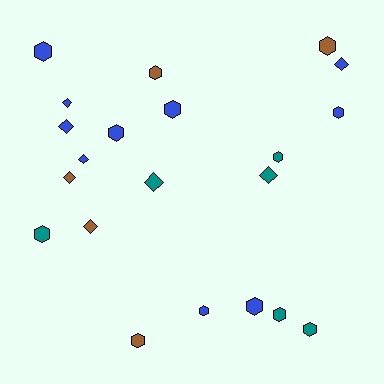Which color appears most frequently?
Blue, with 10 objects.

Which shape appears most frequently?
Hexagon, with 13 objects.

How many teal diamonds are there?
There are 2 teal diamonds.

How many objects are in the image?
There are 21 objects.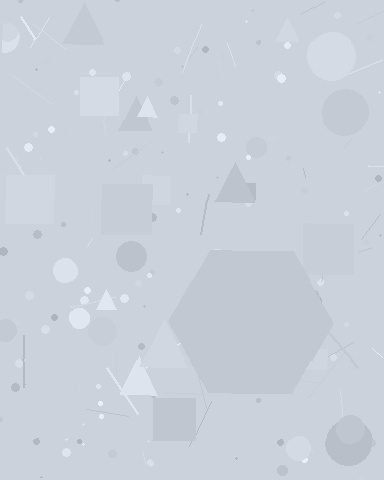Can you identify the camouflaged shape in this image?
The camouflaged shape is a hexagon.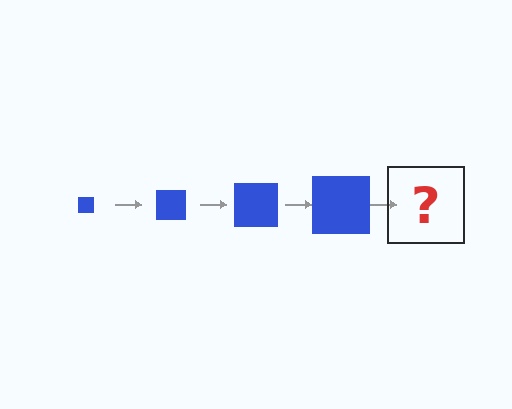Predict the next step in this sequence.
The next step is a blue square, larger than the previous one.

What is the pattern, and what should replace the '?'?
The pattern is that the square gets progressively larger each step. The '?' should be a blue square, larger than the previous one.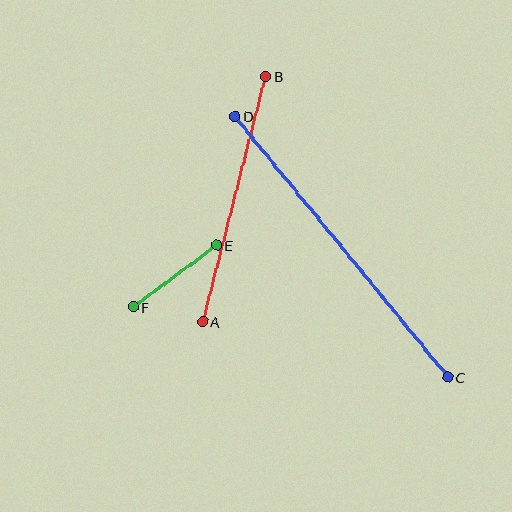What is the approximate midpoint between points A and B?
The midpoint is at approximately (234, 199) pixels.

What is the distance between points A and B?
The distance is approximately 253 pixels.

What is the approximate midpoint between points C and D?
The midpoint is at approximately (341, 247) pixels.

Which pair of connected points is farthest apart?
Points C and D are farthest apart.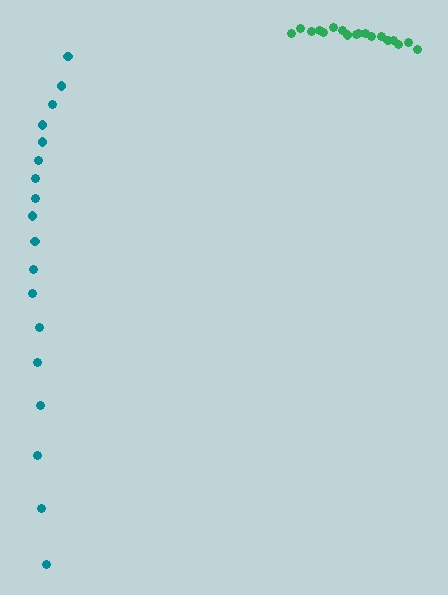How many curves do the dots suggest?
There are 2 distinct paths.